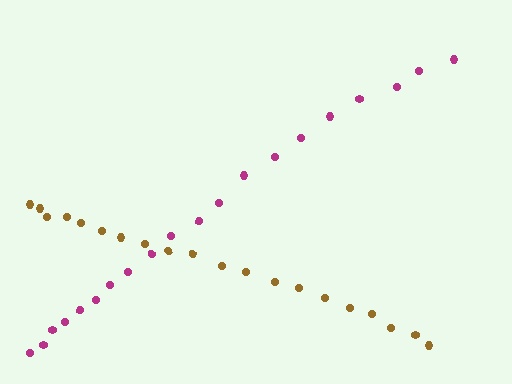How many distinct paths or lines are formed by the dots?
There are 2 distinct paths.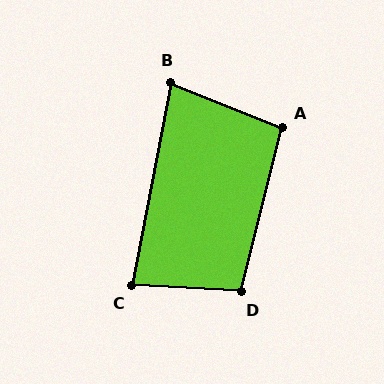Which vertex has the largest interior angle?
D, at approximately 101 degrees.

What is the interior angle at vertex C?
Approximately 82 degrees (acute).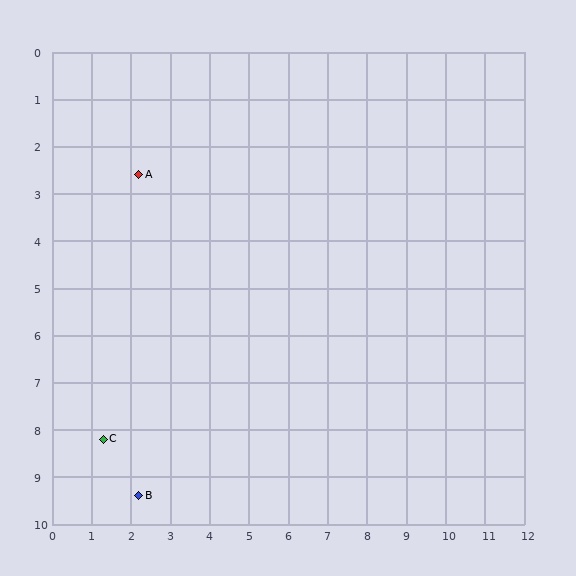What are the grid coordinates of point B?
Point B is at approximately (2.2, 9.4).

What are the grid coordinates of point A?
Point A is at approximately (2.2, 2.6).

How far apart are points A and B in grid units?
Points A and B are about 6.8 grid units apart.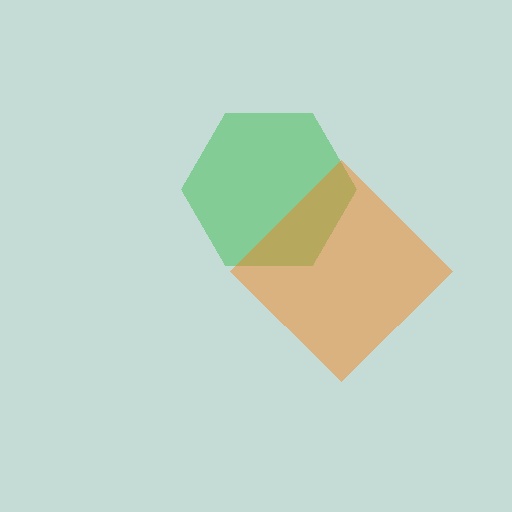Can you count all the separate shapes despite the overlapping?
Yes, there are 2 separate shapes.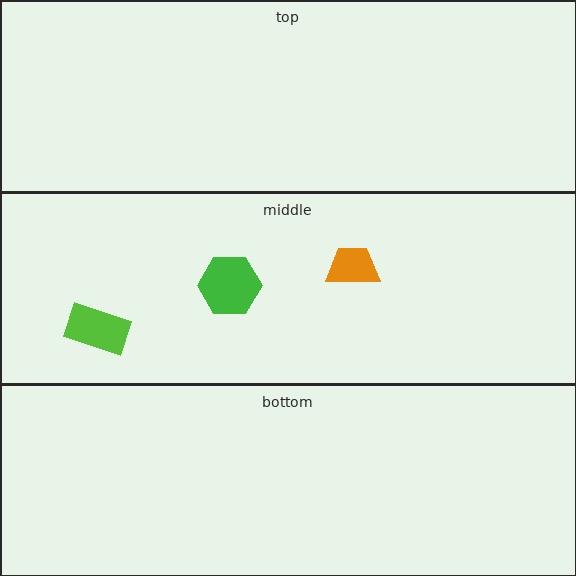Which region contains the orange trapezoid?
The middle region.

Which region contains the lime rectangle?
The middle region.